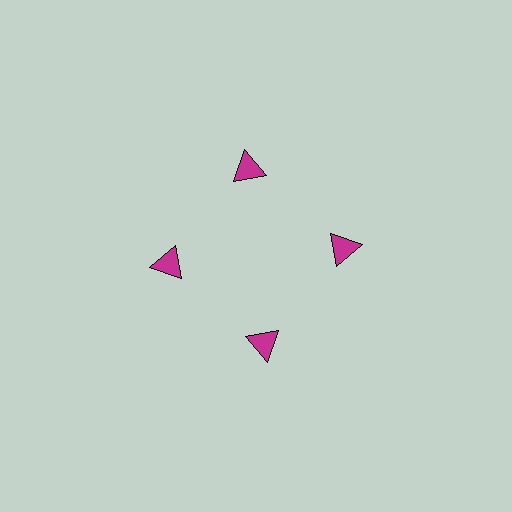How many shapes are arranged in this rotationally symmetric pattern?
There are 4 shapes, arranged in 4 groups of 1.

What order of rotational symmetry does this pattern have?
This pattern has 4-fold rotational symmetry.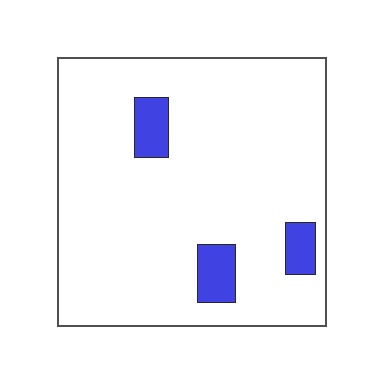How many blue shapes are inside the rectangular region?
3.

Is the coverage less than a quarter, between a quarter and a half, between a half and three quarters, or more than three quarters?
Less than a quarter.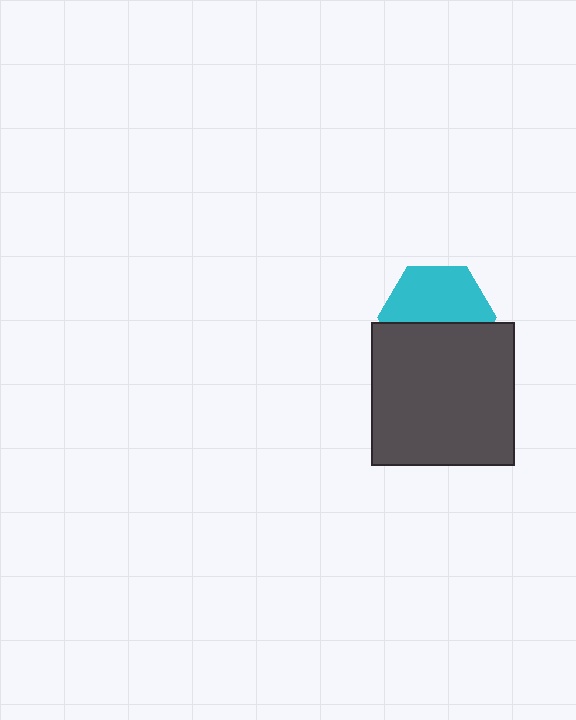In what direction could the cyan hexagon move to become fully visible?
The cyan hexagon could move up. That would shift it out from behind the dark gray square entirely.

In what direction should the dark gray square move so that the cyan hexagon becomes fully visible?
The dark gray square should move down. That is the shortest direction to clear the overlap and leave the cyan hexagon fully visible.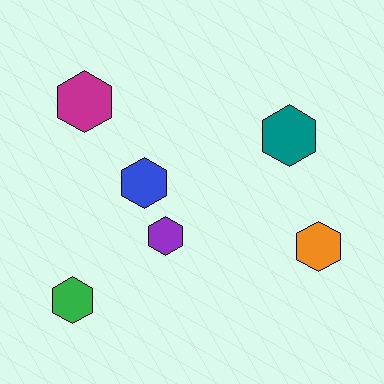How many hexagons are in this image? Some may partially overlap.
There are 6 hexagons.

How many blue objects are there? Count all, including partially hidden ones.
There is 1 blue object.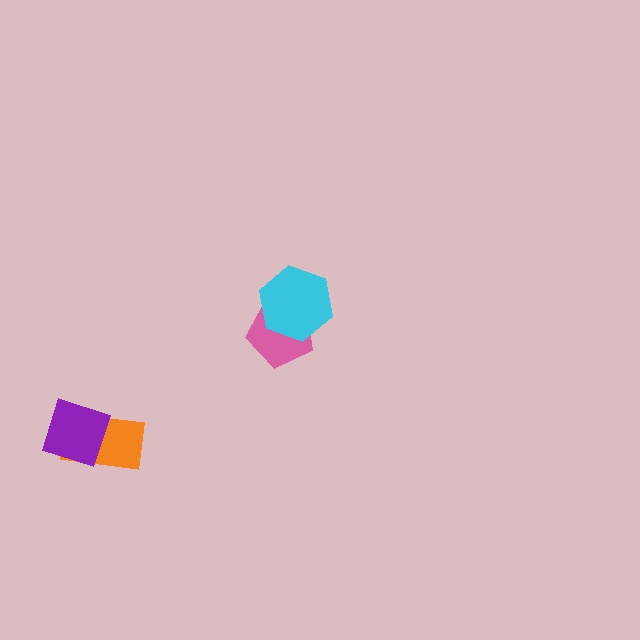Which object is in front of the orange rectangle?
The purple square is in front of the orange rectangle.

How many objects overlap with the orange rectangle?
1 object overlaps with the orange rectangle.